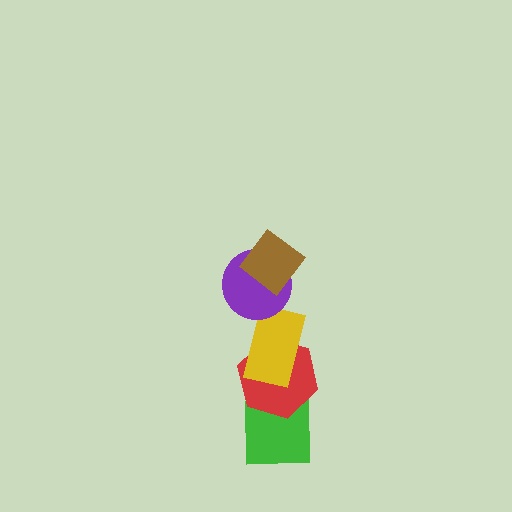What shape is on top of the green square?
The red hexagon is on top of the green square.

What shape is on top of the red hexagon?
The yellow rectangle is on top of the red hexagon.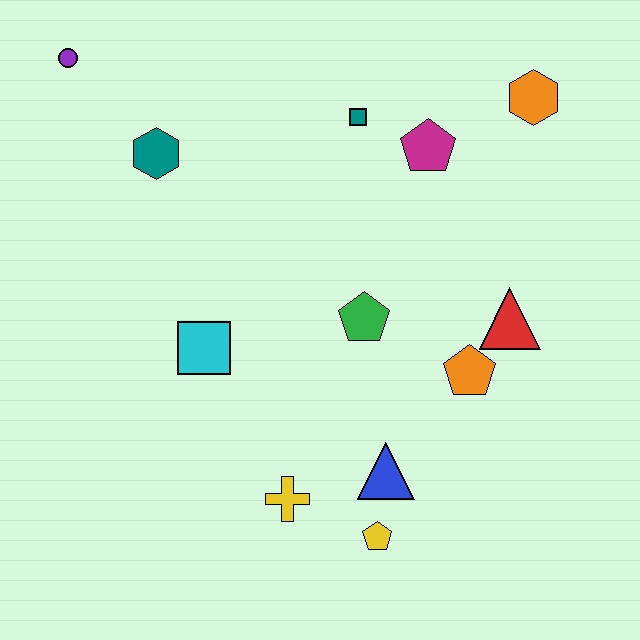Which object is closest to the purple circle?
The teal hexagon is closest to the purple circle.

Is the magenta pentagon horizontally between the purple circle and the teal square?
No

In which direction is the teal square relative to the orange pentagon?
The teal square is above the orange pentagon.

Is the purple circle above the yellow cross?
Yes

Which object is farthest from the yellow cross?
The purple circle is farthest from the yellow cross.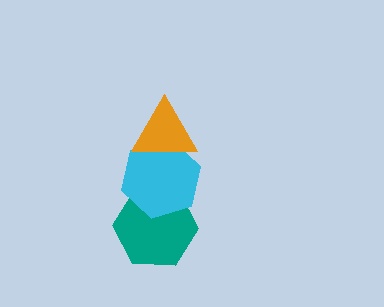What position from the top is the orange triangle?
The orange triangle is 1st from the top.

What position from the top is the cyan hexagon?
The cyan hexagon is 2nd from the top.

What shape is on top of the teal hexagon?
The cyan hexagon is on top of the teal hexagon.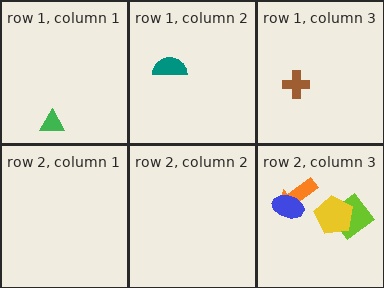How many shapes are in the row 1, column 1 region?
1.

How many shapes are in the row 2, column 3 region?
4.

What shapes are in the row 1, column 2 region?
The teal semicircle.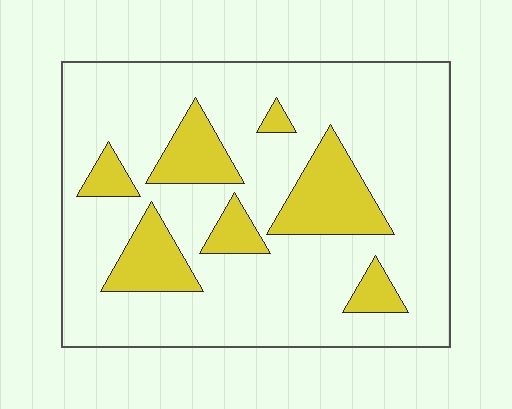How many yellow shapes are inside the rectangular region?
7.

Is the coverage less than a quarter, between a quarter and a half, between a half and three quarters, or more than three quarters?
Less than a quarter.